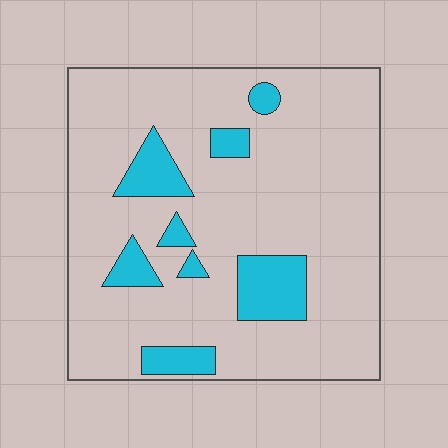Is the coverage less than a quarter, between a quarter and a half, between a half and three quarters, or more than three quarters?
Less than a quarter.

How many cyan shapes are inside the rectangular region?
8.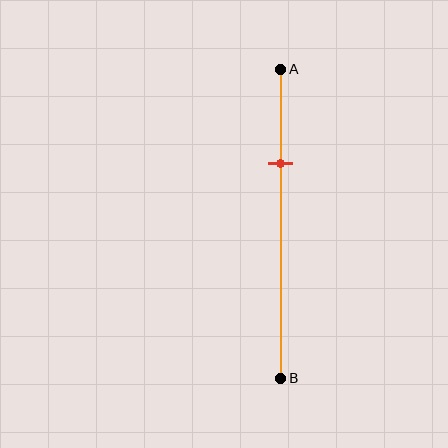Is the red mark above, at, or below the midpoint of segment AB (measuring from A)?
The red mark is above the midpoint of segment AB.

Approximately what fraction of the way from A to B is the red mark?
The red mark is approximately 30% of the way from A to B.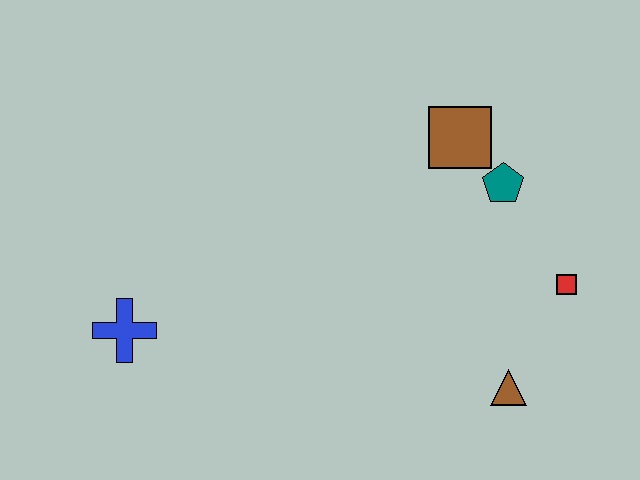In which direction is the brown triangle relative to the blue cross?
The brown triangle is to the right of the blue cross.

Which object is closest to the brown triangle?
The red square is closest to the brown triangle.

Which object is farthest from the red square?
The blue cross is farthest from the red square.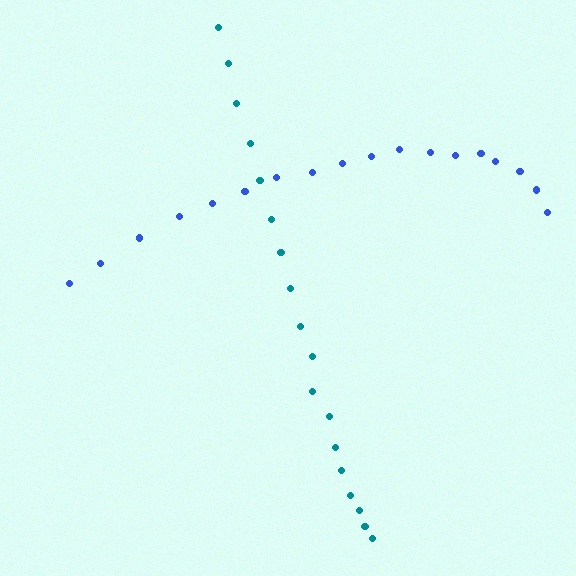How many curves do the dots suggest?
There are 2 distinct paths.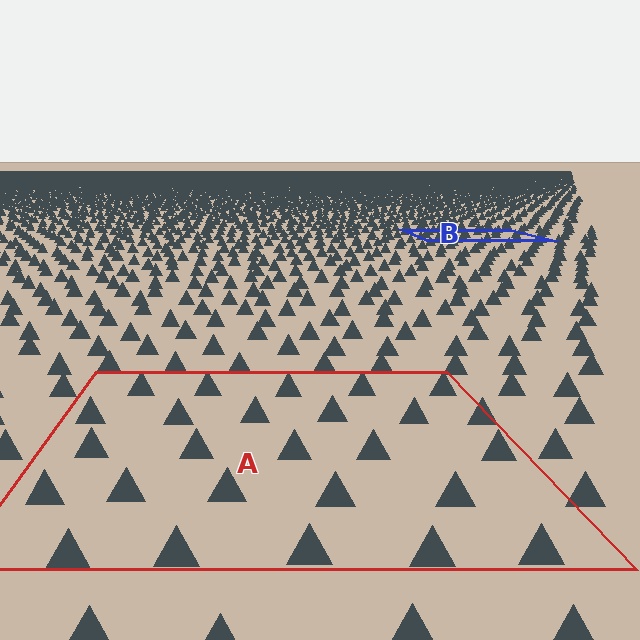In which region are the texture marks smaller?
The texture marks are smaller in region B, because it is farther away.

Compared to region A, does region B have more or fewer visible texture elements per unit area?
Region B has more texture elements per unit area — they are packed more densely because it is farther away.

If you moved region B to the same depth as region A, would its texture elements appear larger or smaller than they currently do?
They would appear larger. At a closer depth, the same texture elements are projected at a bigger on-screen size.